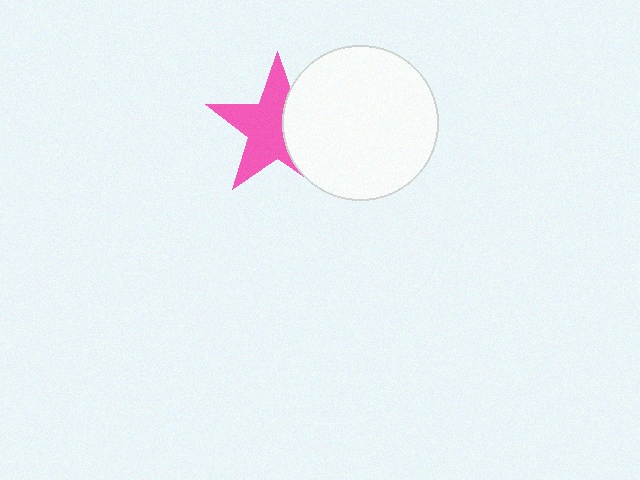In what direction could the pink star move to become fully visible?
The pink star could move left. That would shift it out from behind the white circle entirely.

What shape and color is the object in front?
The object in front is a white circle.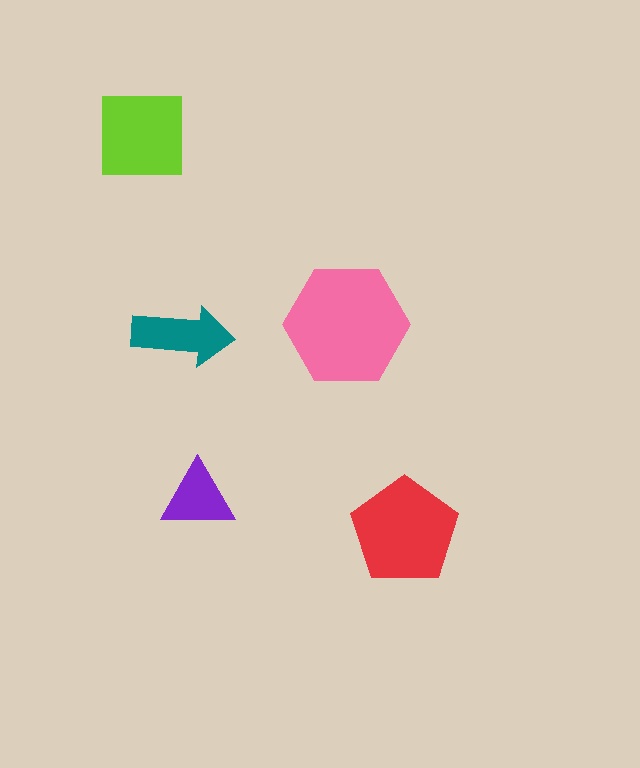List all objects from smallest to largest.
The purple triangle, the teal arrow, the lime square, the red pentagon, the pink hexagon.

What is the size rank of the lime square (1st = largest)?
3rd.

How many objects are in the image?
There are 5 objects in the image.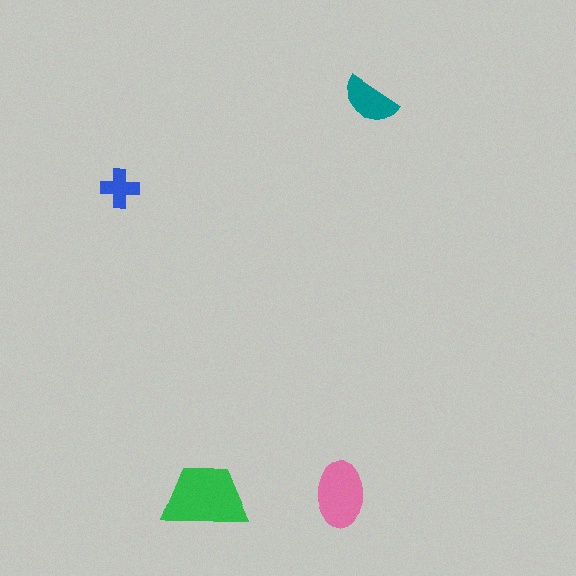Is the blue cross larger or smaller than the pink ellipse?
Smaller.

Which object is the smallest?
The blue cross.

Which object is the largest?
The green trapezoid.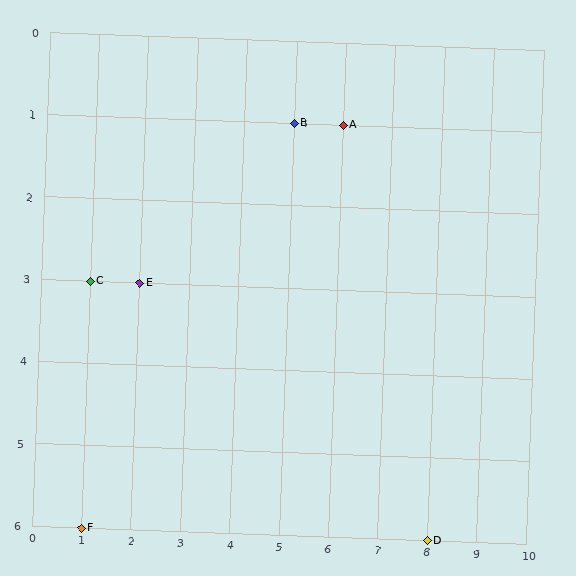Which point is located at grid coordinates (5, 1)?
Point B is at (5, 1).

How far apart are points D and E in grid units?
Points D and E are 6 columns and 3 rows apart (about 6.7 grid units diagonally).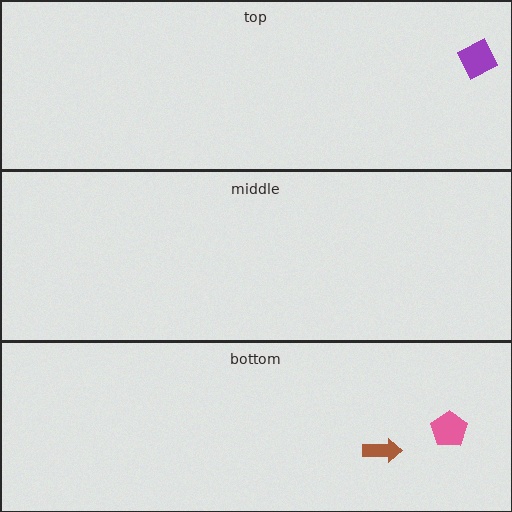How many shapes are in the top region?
1.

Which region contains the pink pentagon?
The bottom region.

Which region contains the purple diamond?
The top region.